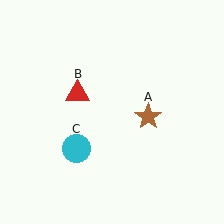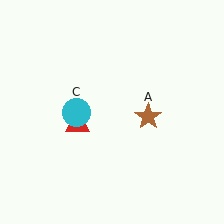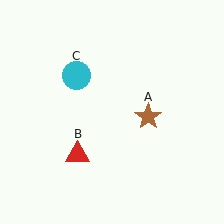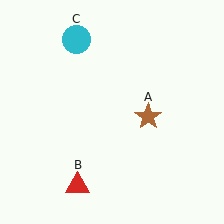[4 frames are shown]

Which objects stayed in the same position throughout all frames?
Brown star (object A) remained stationary.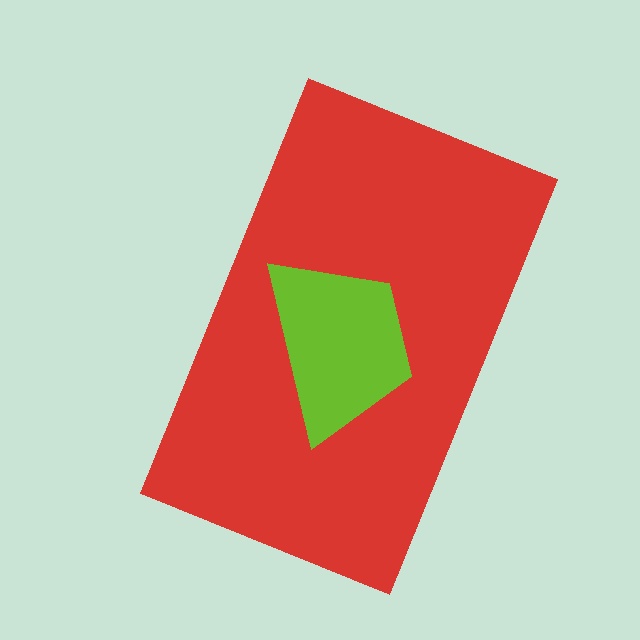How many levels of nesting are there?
2.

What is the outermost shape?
The red rectangle.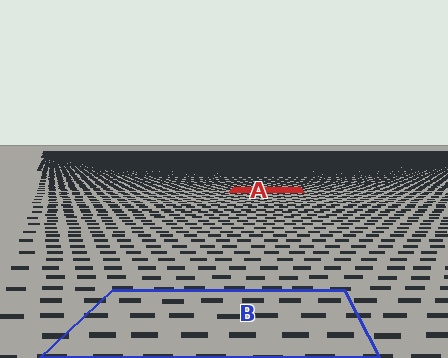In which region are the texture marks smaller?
The texture marks are smaller in region A, because it is farther away.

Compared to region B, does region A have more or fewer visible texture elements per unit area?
Region A has more texture elements per unit area — they are packed more densely because it is farther away.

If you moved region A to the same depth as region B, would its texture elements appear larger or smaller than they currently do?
They would appear larger. At a closer depth, the same texture elements are projected at a bigger on-screen size.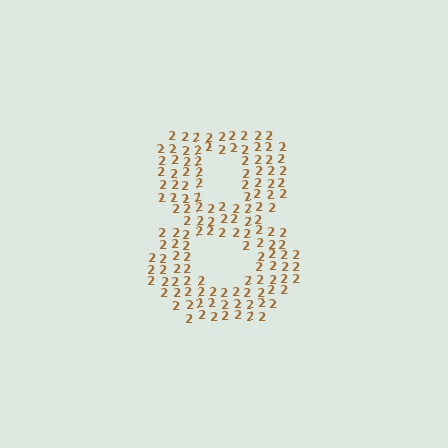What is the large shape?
The large shape is the digit 8.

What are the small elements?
The small elements are digit 2's.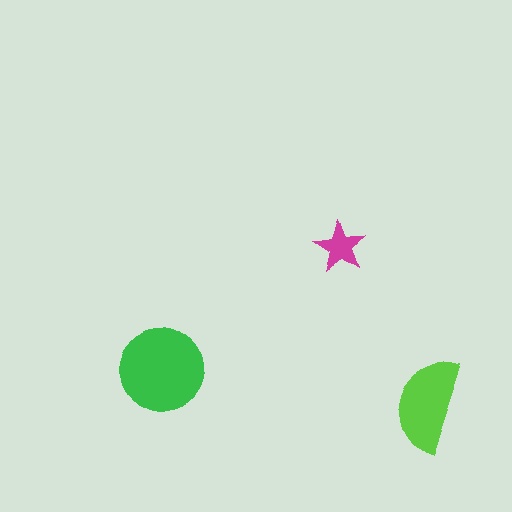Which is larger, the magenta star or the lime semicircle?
The lime semicircle.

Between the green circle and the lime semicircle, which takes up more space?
The green circle.